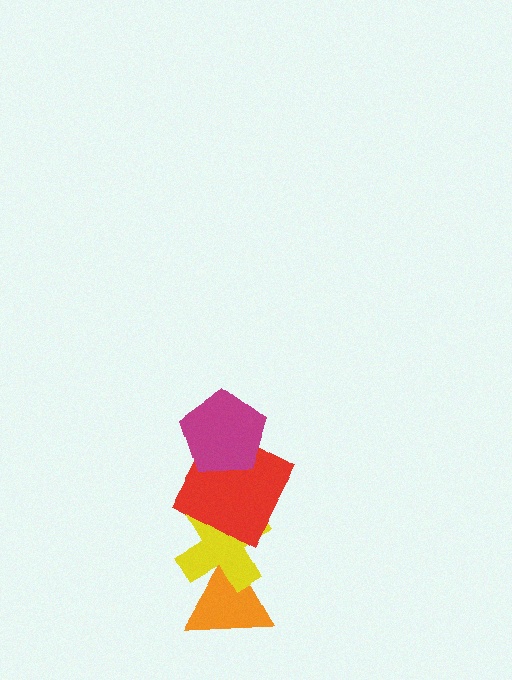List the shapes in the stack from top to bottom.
From top to bottom: the magenta pentagon, the red square, the yellow cross, the orange triangle.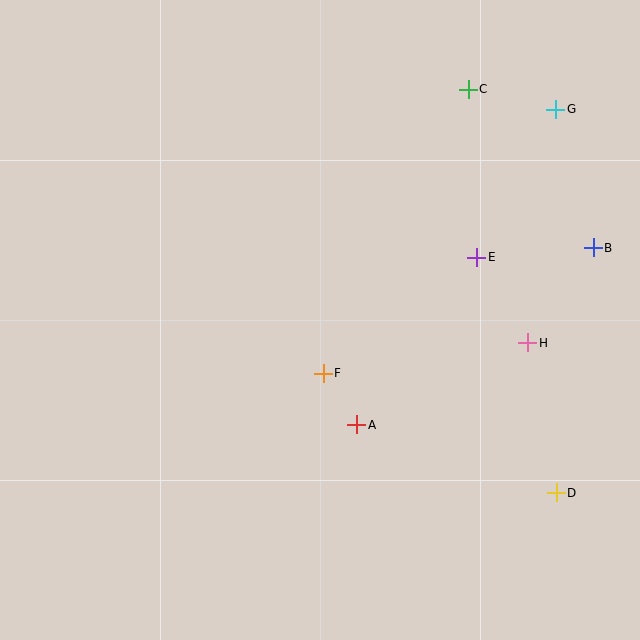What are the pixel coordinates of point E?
Point E is at (477, 257).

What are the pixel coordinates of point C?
Point C is at (468, 89).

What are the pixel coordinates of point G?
Point G is at (556, 109).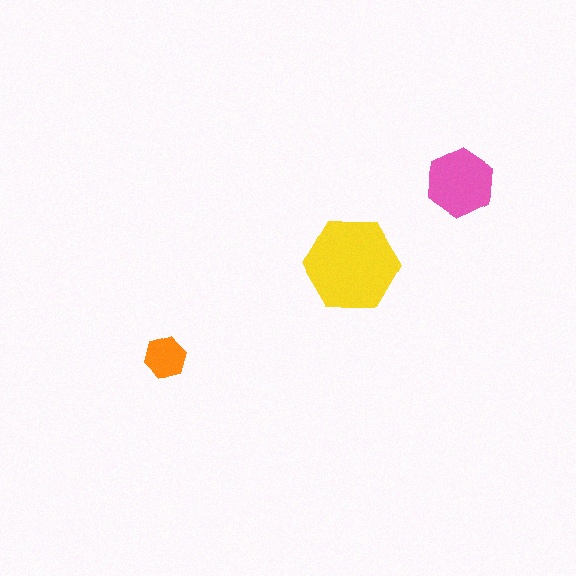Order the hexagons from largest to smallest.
the yellow one, the pink one, the orange one.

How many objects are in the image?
There are 3 objects in the image.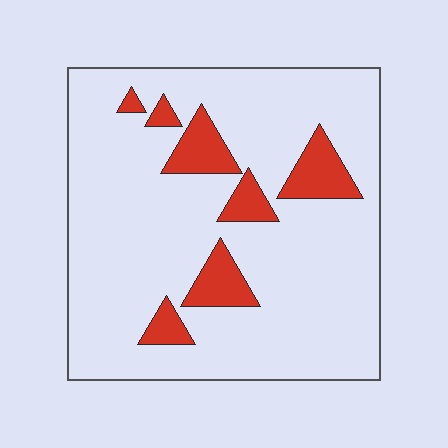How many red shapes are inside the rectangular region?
7.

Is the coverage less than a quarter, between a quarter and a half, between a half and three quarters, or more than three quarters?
Less than a quarter.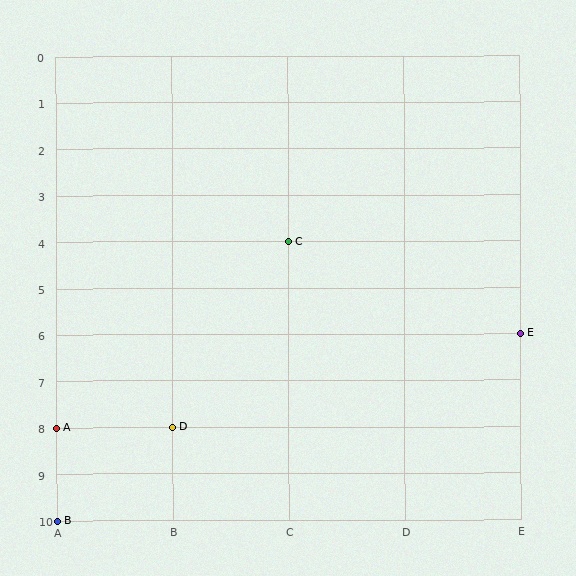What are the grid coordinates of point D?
Point D is at grid coordinates (B, 8).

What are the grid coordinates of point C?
Point C is at grid coordinates (C, 4).